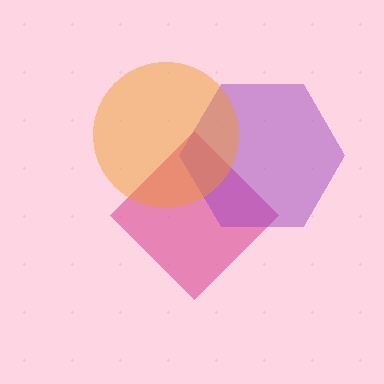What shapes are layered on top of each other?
The layered shapes are: a pink diamond, a purple hexagon, an orange circle.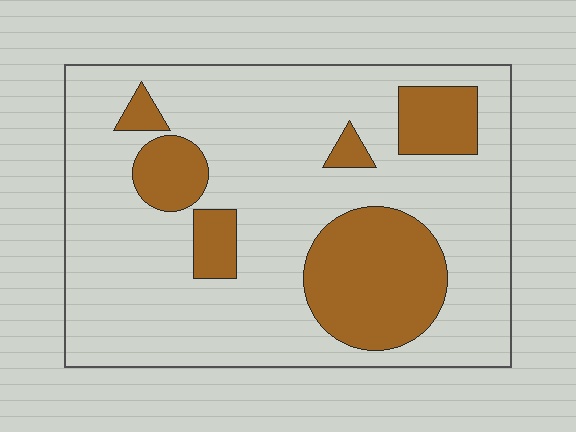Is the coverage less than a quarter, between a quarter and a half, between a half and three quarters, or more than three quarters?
Less than a quarter.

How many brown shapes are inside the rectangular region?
6.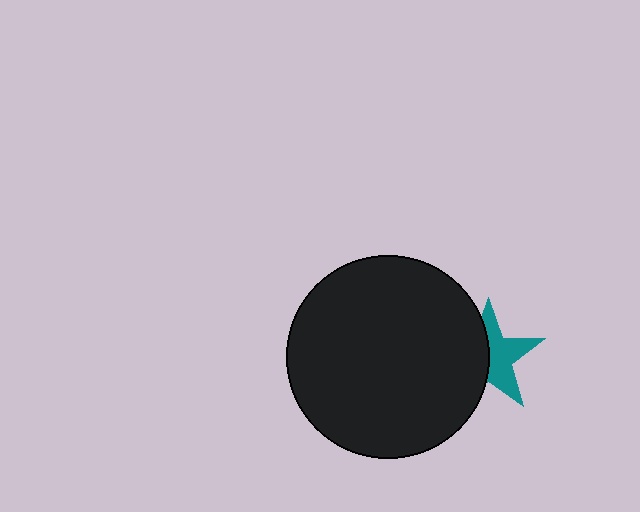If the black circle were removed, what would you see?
You would see the complete teal star.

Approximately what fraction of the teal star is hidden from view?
Roughly 47% of the teal star is hidden behind the black circle.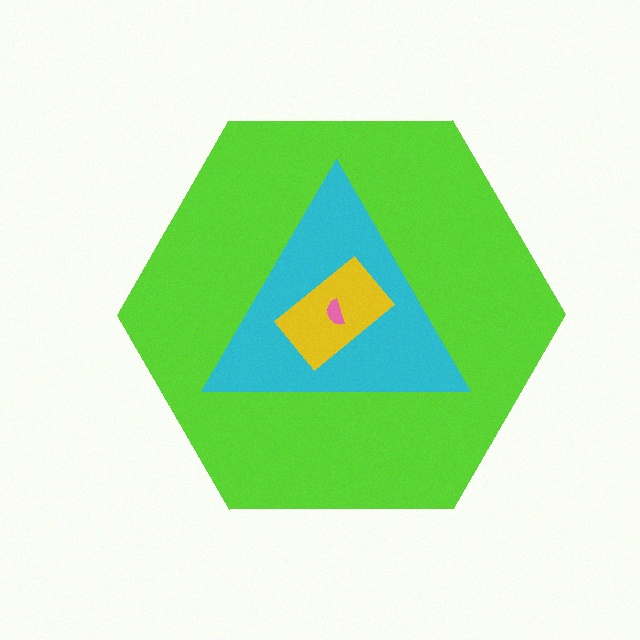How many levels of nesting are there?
4.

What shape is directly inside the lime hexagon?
The cyan triangle.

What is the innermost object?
The pink semicircle.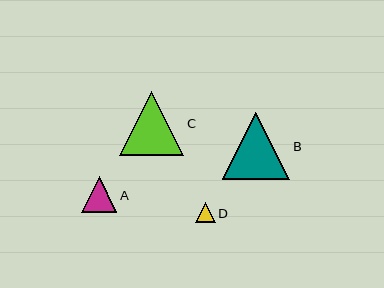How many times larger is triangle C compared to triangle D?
Triangle C is approximately 3.2 times the size of triangle D.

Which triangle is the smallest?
Triangle D is the smallest with a size of approximately 20 pixels.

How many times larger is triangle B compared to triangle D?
Triangle B is approximately 3.3 times the size of triangle D.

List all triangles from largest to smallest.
From largest to smallest: B, C, A, D.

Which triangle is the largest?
Triangle B is the largest with a size of approximately 67 pixels.